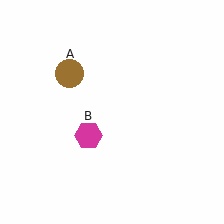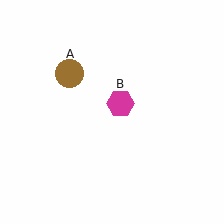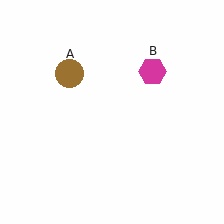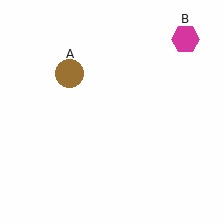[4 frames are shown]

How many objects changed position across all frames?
1 object changed position: magenta hexagon (object B).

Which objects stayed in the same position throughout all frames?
Brown circle (object A) remained stationary.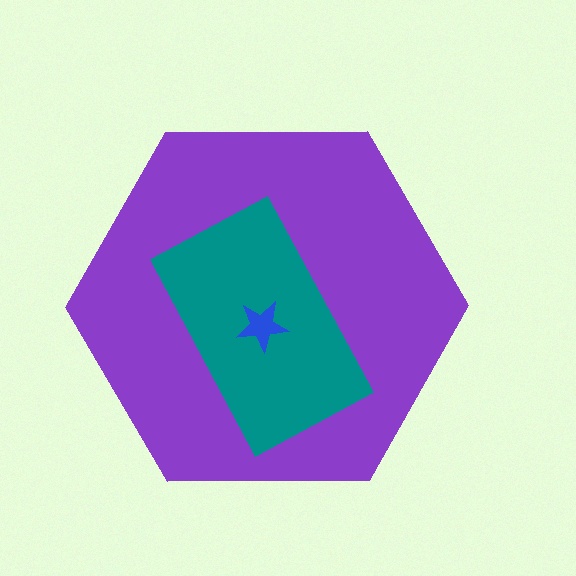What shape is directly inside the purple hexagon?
The teal rectangle.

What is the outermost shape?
The purple hexagon.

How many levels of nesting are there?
3.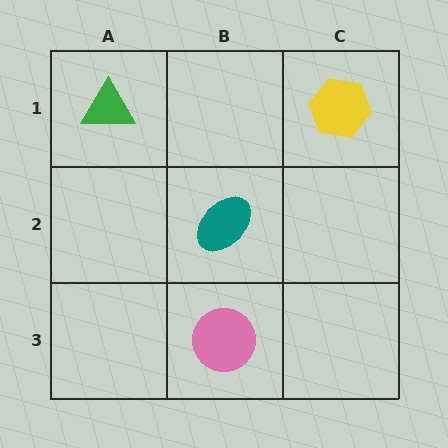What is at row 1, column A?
A green triangle.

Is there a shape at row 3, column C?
No, that cell is empty.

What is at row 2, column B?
A teal ellipse.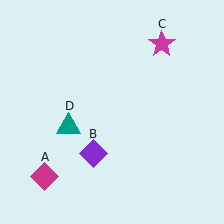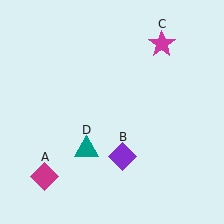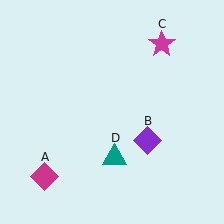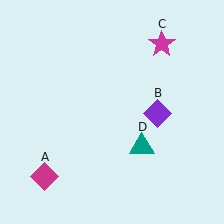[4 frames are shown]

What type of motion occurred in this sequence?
The purple diamond (object B), teal triangle (object D) rotated counterclockwise around the center of the scene.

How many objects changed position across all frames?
2 objects changed position: purple diamond (object B), teal triangle (object D).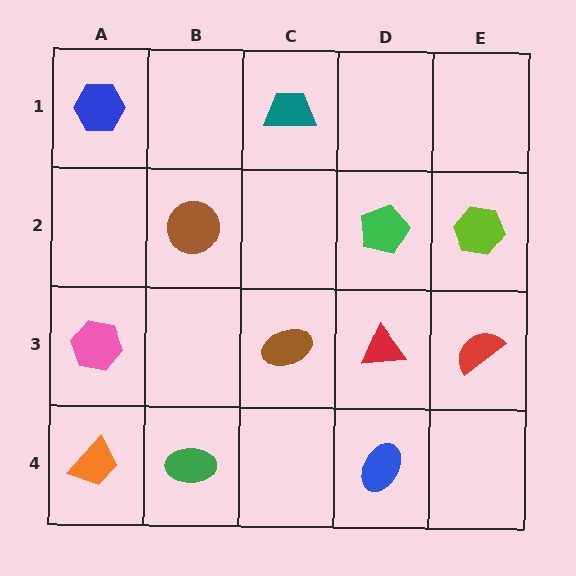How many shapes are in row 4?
3 shapes.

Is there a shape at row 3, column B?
No, that cell is empty.